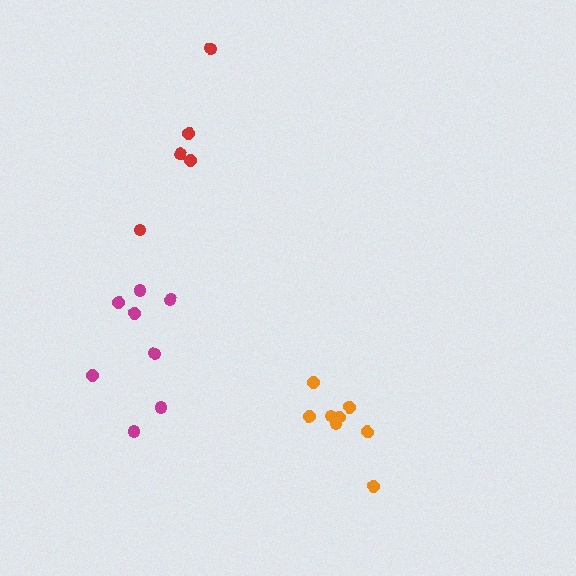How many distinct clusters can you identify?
There are 3 distinct clusters.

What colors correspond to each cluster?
The clusters are colored: red, magenta, orange.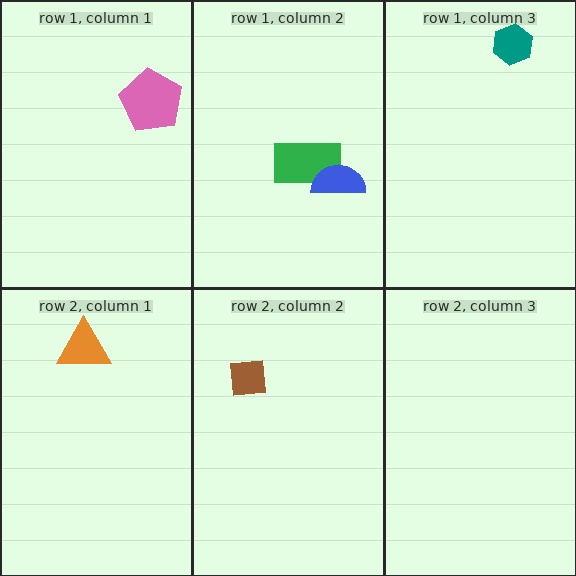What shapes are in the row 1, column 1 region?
The pink pentagon.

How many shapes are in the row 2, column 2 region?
1.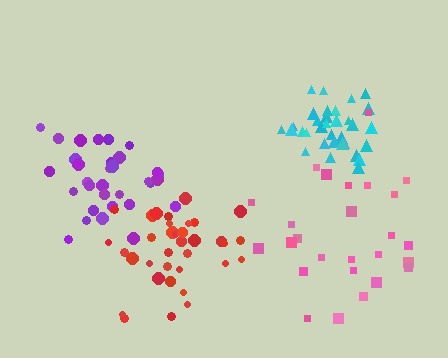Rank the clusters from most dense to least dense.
cyan, red, purple, pink.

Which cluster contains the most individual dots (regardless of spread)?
Red (35).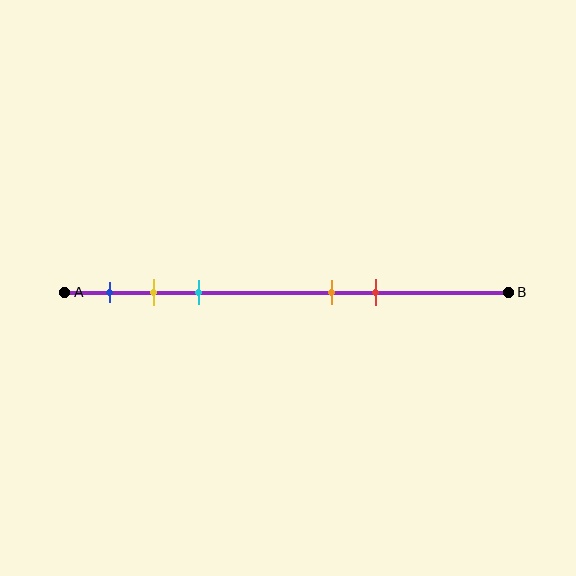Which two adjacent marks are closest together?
The yellow and cyan marks are the closest adjacent pair.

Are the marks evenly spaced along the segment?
No, the marks are not evenly spaced.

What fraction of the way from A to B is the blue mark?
The blue mark is approximately 10% (0.1) of the way from A to B.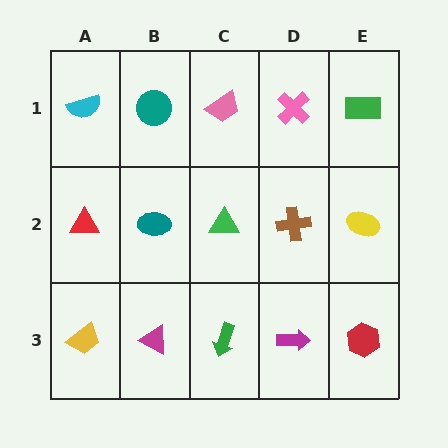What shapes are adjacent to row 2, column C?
A pink trapezoid (row 1, column C), a green arrow (row 3, column C), a teal ellipse (row 2, column B), a brown cross (row 2, column D).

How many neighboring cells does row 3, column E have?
2.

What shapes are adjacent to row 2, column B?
A teal circle (row 1, column B), a magenta triangle (row 3, column B), a red triangle (row 2, column A), a green triangle (row 2, column C).